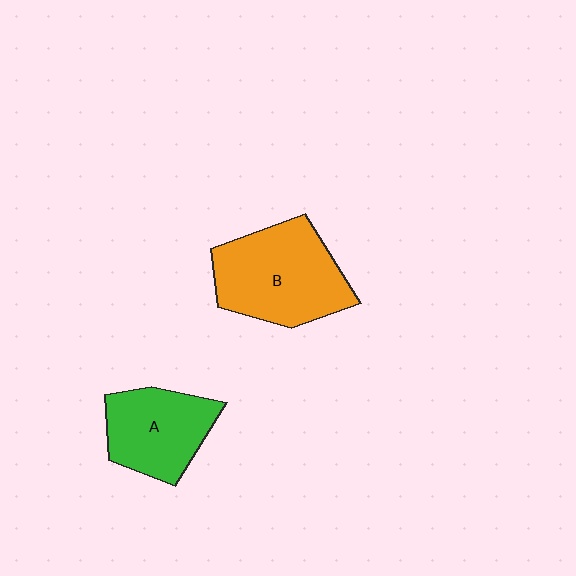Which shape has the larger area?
Shape B (orange).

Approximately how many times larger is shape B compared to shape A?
Approximately 1.4 times.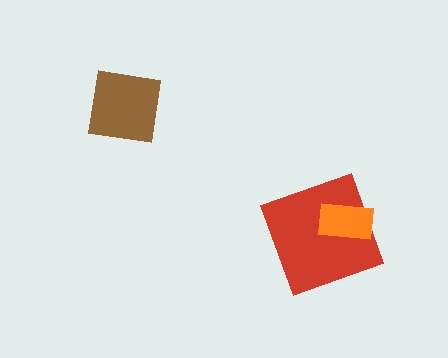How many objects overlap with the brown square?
0 objects overlap with the brown square.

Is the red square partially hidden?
Yes, it is partially covered by another shape.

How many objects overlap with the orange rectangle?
1 object overlaps with the orange rectangle.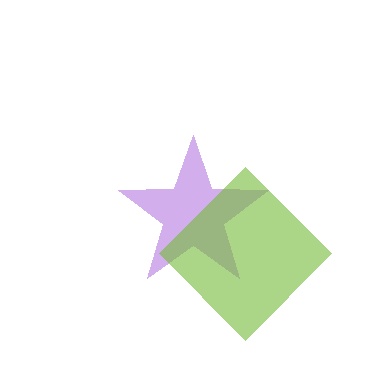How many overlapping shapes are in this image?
There are 2 overlapping shapes in the image.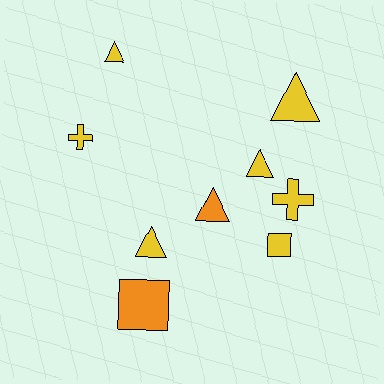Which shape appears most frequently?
Triangle, with 5 objects.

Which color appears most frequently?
Yellow, with 7 objects.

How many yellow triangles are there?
There are 4 yellow triangles.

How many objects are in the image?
There are 9 objects.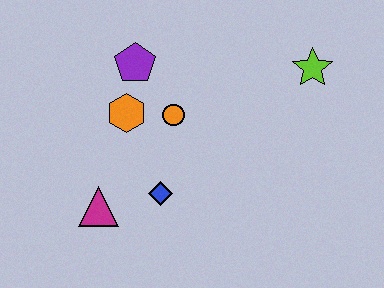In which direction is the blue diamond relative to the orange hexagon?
The blue diamond is below the orange hexagon.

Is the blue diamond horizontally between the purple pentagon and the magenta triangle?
No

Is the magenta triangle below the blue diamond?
Yes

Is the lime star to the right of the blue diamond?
Yes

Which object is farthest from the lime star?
The magenta triangle is farthest from the lime star.